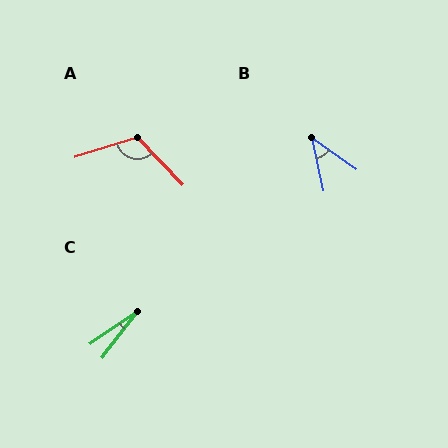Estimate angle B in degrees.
Approximately 42 degrees.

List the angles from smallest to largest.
C (18°), B (42°), A (116°).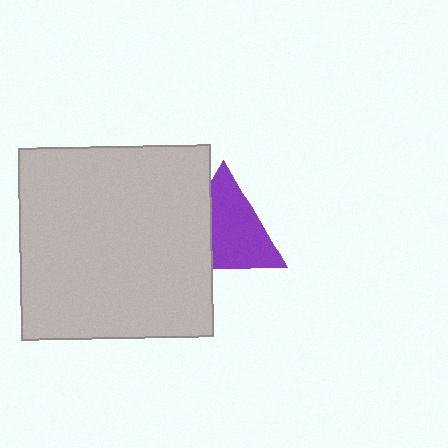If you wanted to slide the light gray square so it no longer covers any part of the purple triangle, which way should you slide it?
Slide it left — that is the most direct way to separate the two shapes.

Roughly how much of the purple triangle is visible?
Most of it is visible (roughly 68%).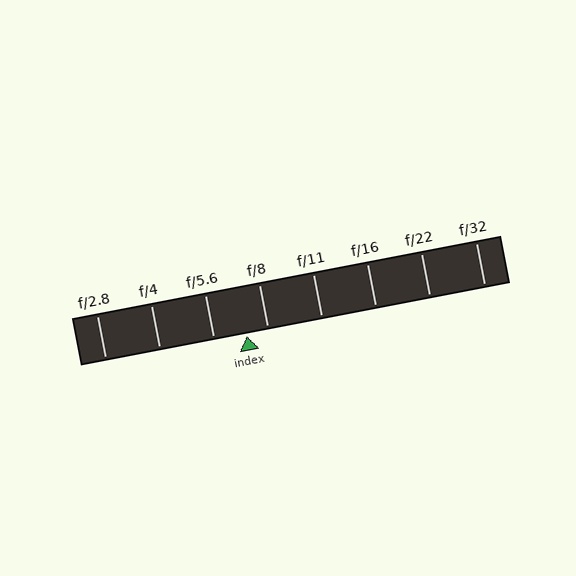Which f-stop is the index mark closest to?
The index mark is closest to f/8.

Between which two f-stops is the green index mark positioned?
The index mark is between f/5.6 and f/8.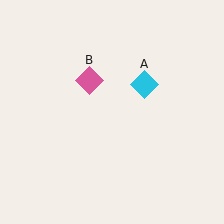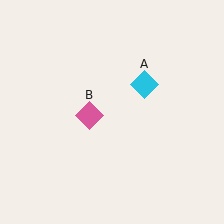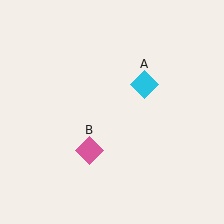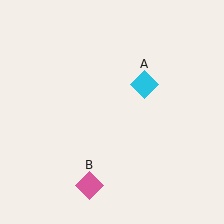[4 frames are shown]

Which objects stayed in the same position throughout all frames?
Cyan diamond (object A) remained stationary.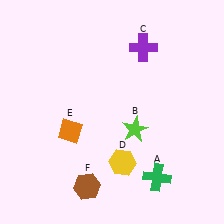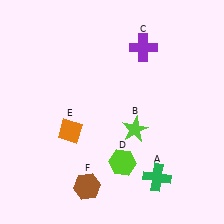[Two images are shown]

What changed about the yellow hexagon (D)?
In Image 1, D is yellow. In Image 2, it changed to lime.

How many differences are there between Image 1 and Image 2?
There is 1 difference between the two images.